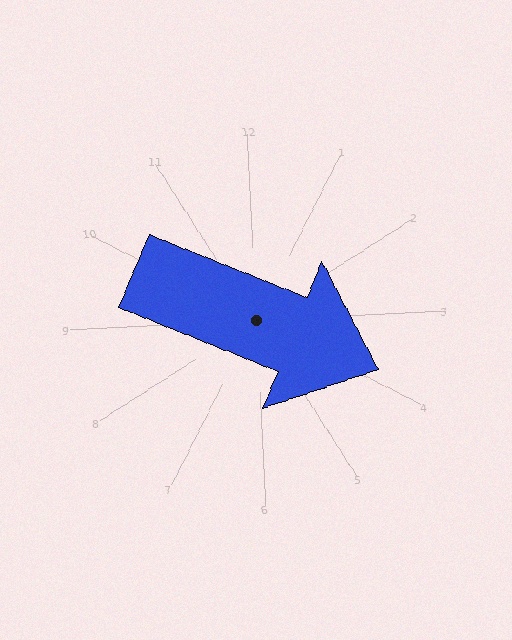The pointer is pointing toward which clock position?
Roughly 4 o'clock.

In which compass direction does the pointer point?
Southeast.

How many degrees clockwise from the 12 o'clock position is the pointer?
Approximately 115 degrees.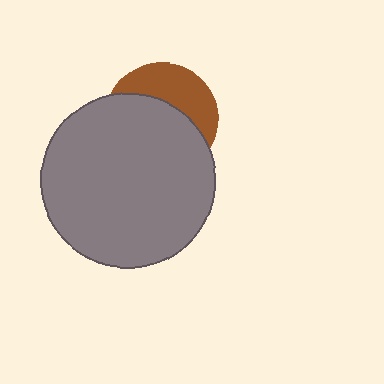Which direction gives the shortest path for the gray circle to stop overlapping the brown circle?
Moving down gives the shortest separation.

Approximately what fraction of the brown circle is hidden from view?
Roughly 63% of the brown circle is hidden behind the gray circle.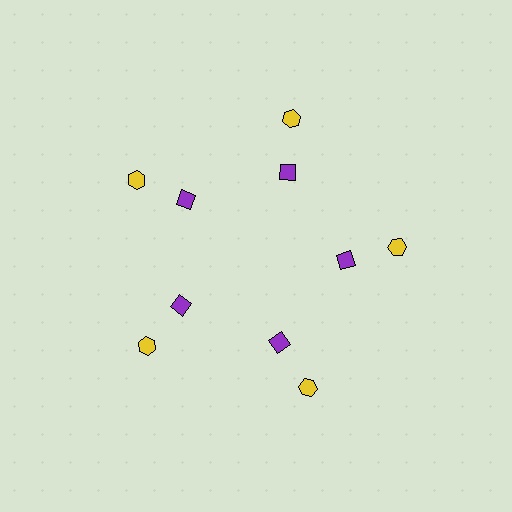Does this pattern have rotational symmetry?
Yes, this pattern has 5-fold rotational symmetry. It looks the same after rotating 72 degrees around the center.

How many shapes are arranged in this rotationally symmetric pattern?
There are 10 shapes, arranged in 5 groups of 2.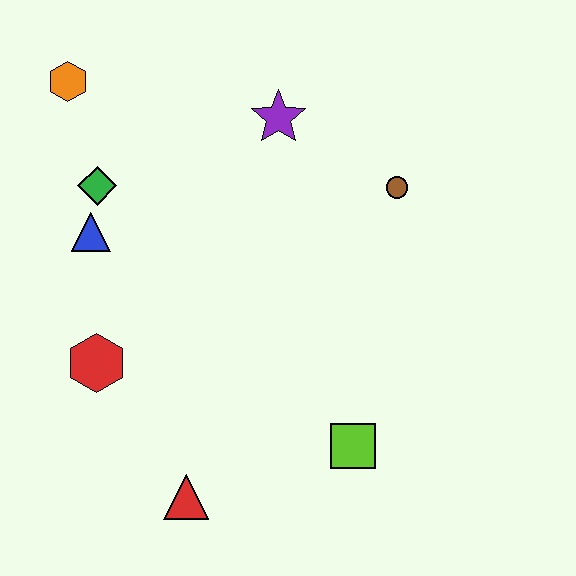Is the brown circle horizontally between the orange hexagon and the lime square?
No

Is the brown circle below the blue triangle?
No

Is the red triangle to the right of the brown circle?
No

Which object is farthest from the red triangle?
The orange hexagon is farthest from the red triangle.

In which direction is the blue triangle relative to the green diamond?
The blue triangle is below the green diamond.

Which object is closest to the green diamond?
The blue triangle is closest to the green diamond.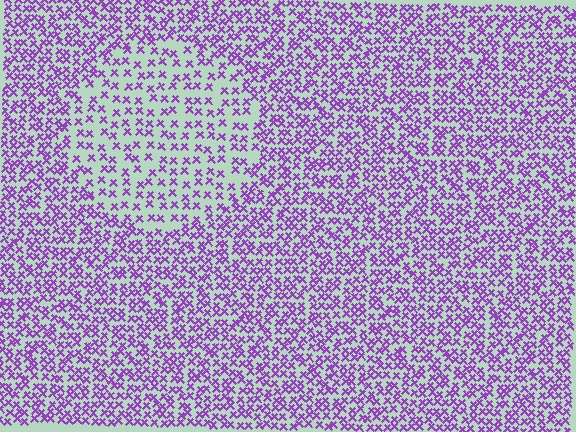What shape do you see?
I see a circle.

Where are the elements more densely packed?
The elements are more densely packed outside the circle boundary.